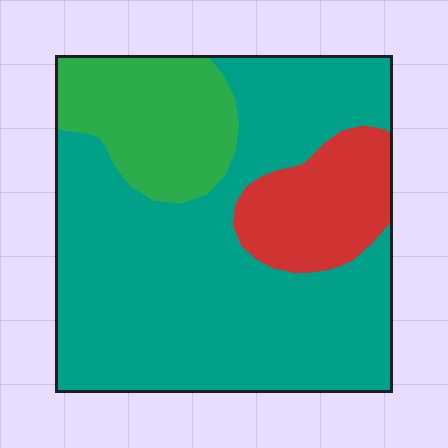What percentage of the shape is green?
Green covers roughly 20% of the shape.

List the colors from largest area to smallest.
From largest to smallest: teal, green, red.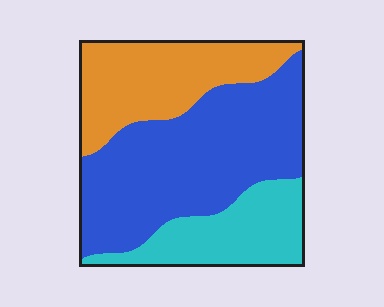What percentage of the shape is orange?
Orange takes up between a quarter and a half of the shape.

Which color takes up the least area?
Cyan, at roughly 20%.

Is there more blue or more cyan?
Blue.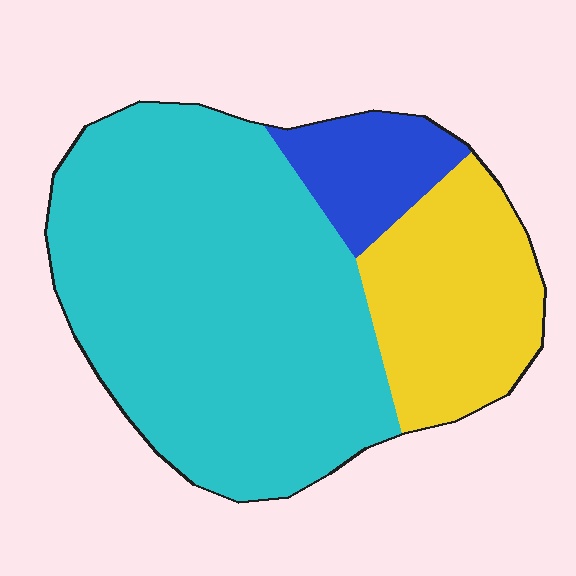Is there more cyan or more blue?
Cyan.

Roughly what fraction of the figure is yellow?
Yellow covers about 25% of the figure.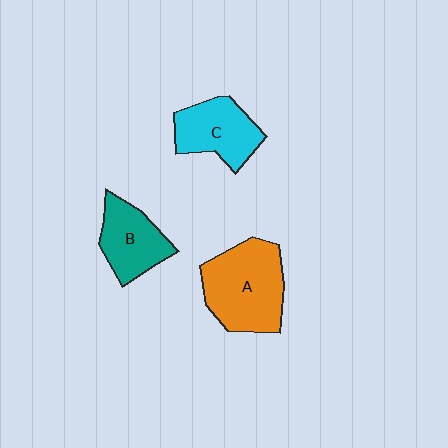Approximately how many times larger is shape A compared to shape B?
Approximately 1.6 times.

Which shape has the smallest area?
Shape B (teal).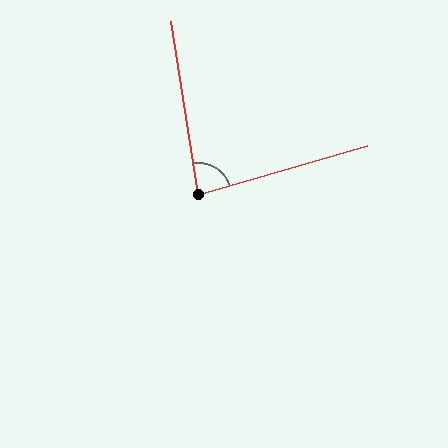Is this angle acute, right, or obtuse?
It is acute.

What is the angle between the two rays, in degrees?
Approximately 82 degrees.